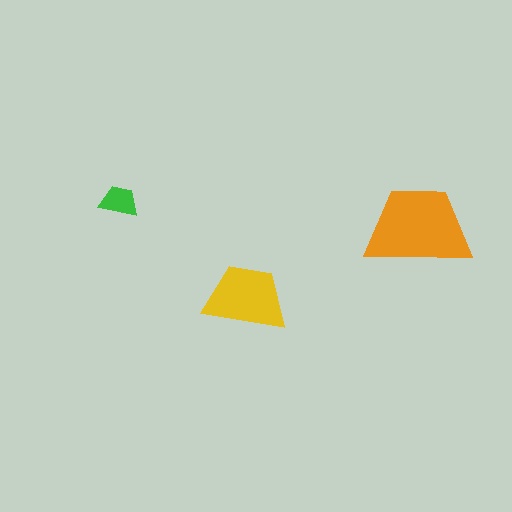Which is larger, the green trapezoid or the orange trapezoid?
The orange one.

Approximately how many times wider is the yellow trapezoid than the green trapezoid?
About 2 times wider.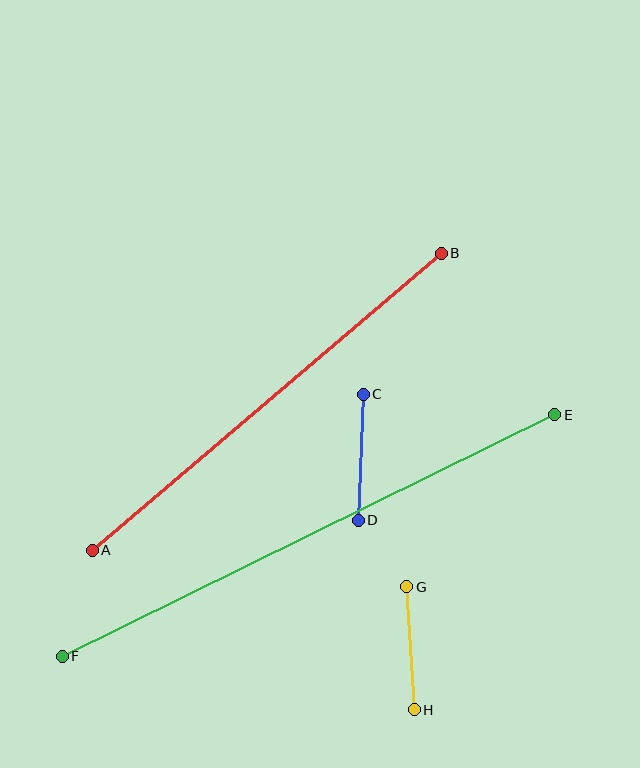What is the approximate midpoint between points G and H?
The midpoint is at approximately (411, 648) pixels.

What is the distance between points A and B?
The distance is approximately 458 pixels.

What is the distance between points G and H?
The distance is approximately 123 pixels.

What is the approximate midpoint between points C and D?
The midpoint is at approximately (361, 457) pixels.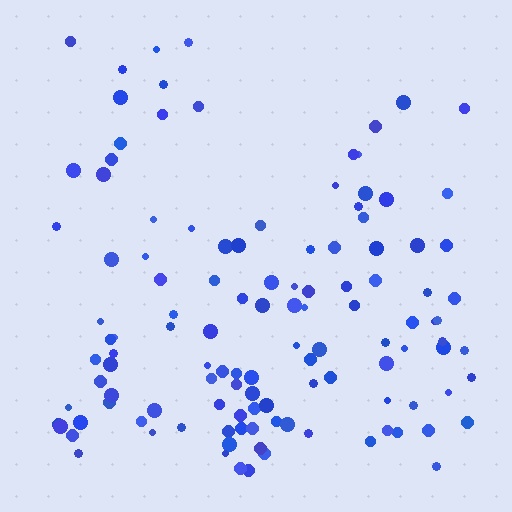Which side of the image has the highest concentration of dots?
The bottom.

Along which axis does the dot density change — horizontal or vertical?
Vertical.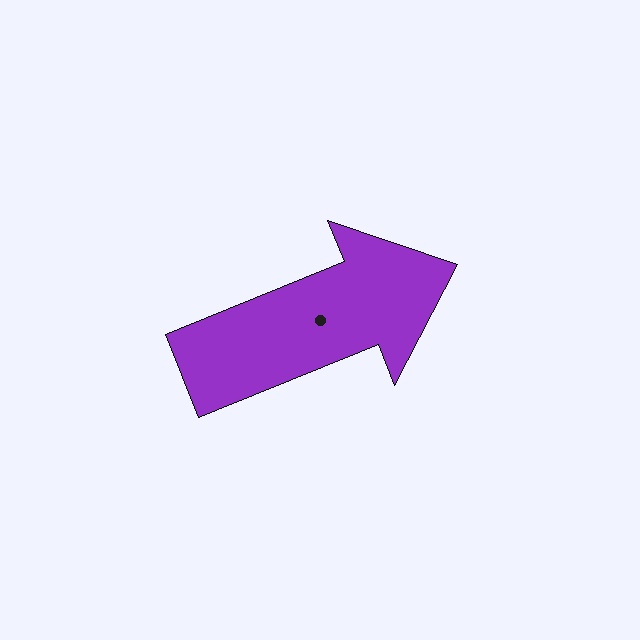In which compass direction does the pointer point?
East.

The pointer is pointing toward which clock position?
Roughly 2 o'clock.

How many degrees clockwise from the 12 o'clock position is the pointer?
Approximately 68 degrees.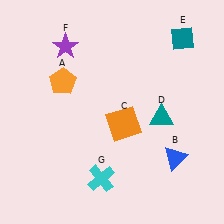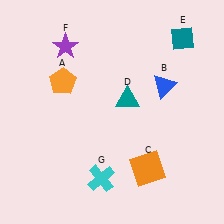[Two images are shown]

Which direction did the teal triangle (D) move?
The teal triangle (D) moved left.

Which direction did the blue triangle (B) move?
The blue triangle (B) moved up.